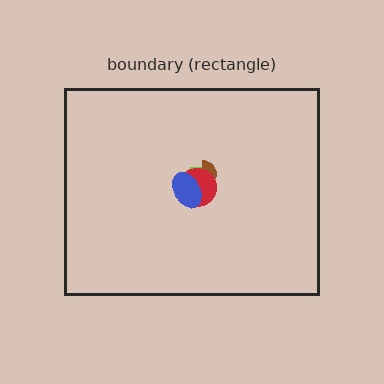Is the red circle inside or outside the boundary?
Inside.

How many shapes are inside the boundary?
4 inside, 0 outside.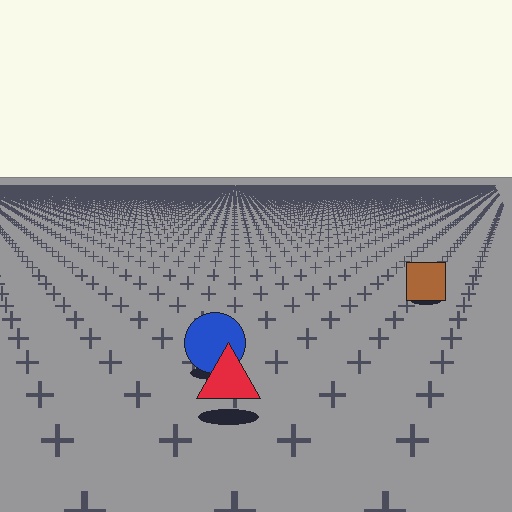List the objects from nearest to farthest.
From nearest to farthest: the red triangle, the blue circle, the brown square.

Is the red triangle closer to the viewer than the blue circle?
Yes. The red triangle is closer — you can tell from the texture gradient: the ground texture is coarser near it.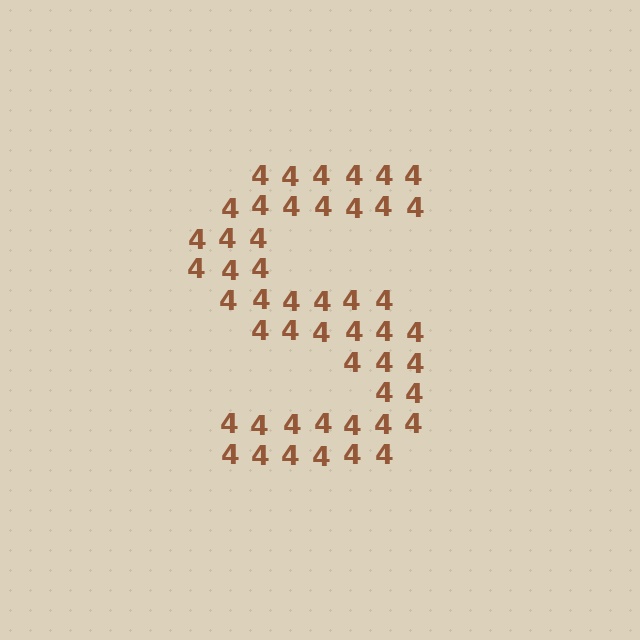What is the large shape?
The large shape is the letter S.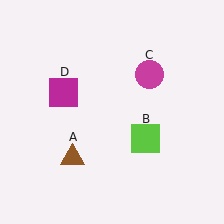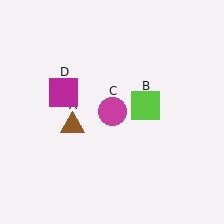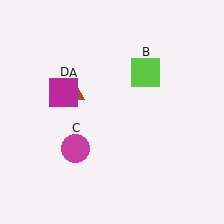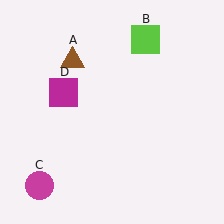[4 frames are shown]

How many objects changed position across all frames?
3 objects changed position: brown triangle (object A), lime square (object B), magenta circle (object C).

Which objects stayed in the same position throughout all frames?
Magenta square (object D) remained stationary.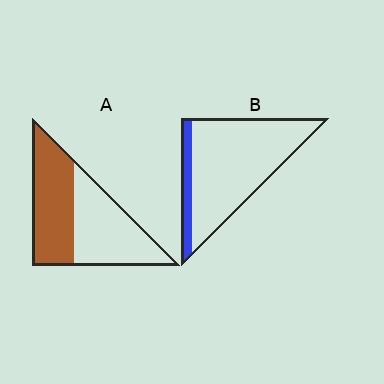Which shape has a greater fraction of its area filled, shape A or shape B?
Shape A.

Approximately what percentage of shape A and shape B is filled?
A is approximately 50% and B is approximately 15%.